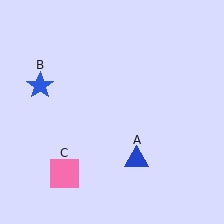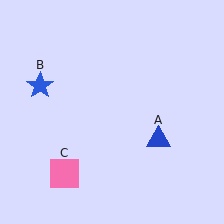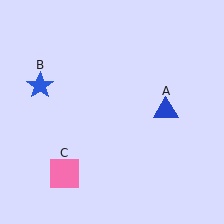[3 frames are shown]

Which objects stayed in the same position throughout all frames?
Blue star (object B) and pink square (object C) remained stationary.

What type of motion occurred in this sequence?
The blue triangle (object A) rotated counterclockwise around the center of the scene.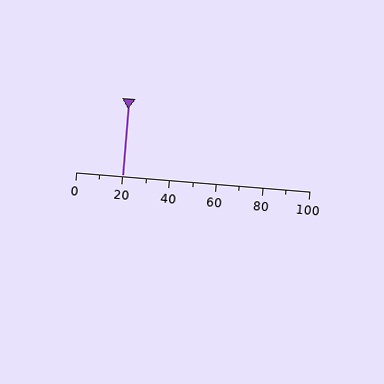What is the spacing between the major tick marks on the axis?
The major ticks are spaced 20 apart.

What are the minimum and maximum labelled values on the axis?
The axis runs from 0 to 100.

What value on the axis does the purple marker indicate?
The marker indicates approximately 20.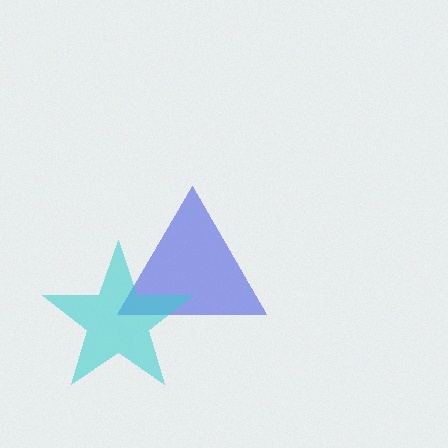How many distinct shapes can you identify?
There are 2 distinct shapes: a blue triangle, a cyan star.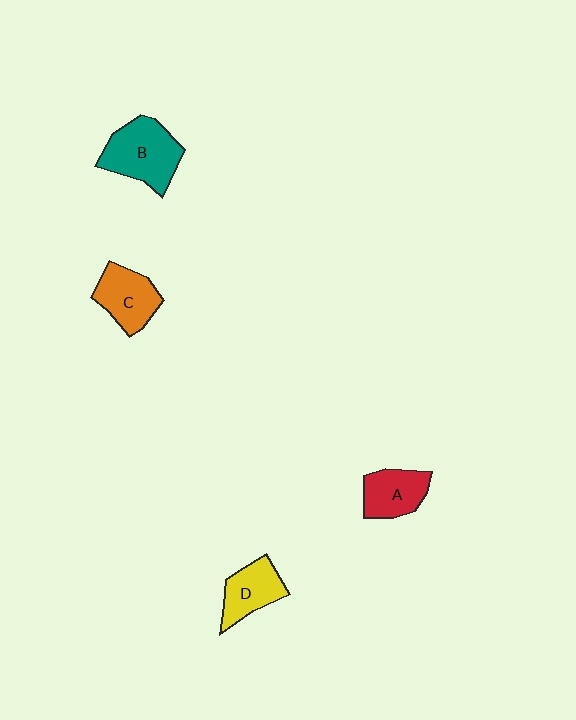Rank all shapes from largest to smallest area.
From largest to smallest: B (teal), C (orange), A (red), D (yellow).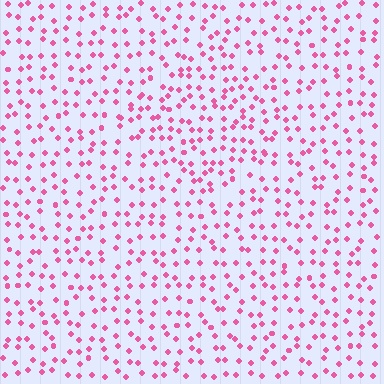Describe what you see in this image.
The image contains small pink elements arranged at two different densities. A diamond-shaped region is visible where the elements are more densely packed than the surrounding area.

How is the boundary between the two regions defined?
The boundary is defined by a change in element density (approximately 1.4x ratio). All elements are the same color, size, and shape.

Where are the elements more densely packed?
The elements are more densely packed inside the diamond boundary.